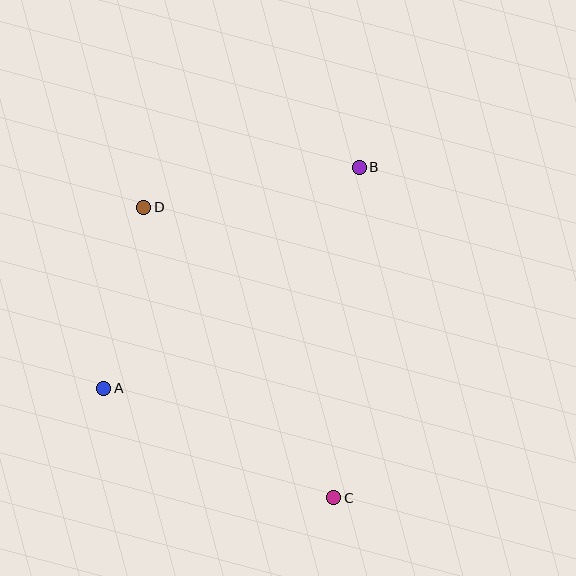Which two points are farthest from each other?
Points C and D are farthest from each other.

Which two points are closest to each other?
Points A and D are closest to each other.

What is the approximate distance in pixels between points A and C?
The distance between A and C is approximately 254 pixels.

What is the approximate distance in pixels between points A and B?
The distance between A and B is approximately 338 pixels.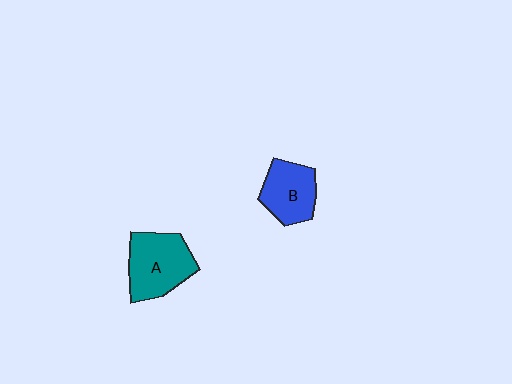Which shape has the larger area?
Shape A (teal).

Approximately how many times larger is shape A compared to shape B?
Approximately 1.3 times.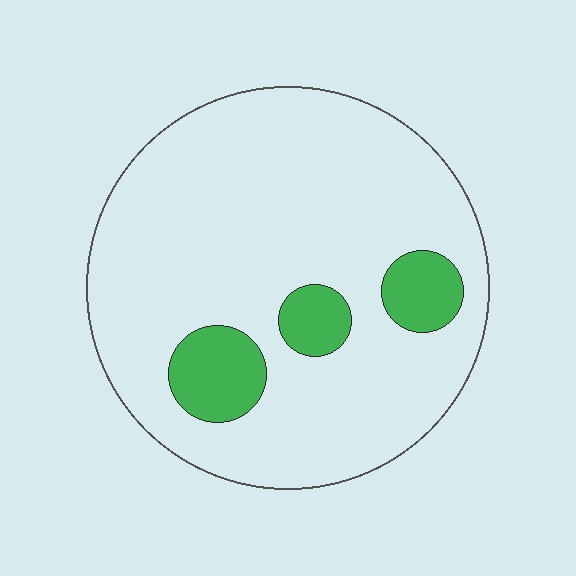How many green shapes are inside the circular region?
3.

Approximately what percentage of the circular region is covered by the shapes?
Approximately 15%.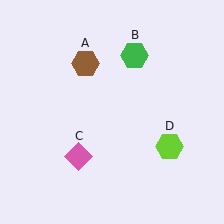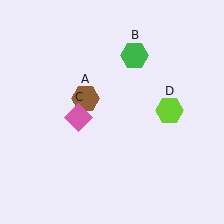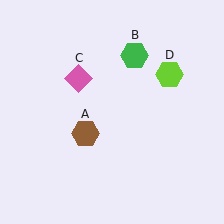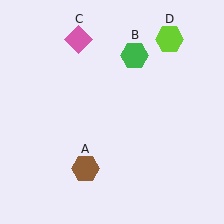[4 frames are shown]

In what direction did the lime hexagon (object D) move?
The lime hexagon (object D) moved up.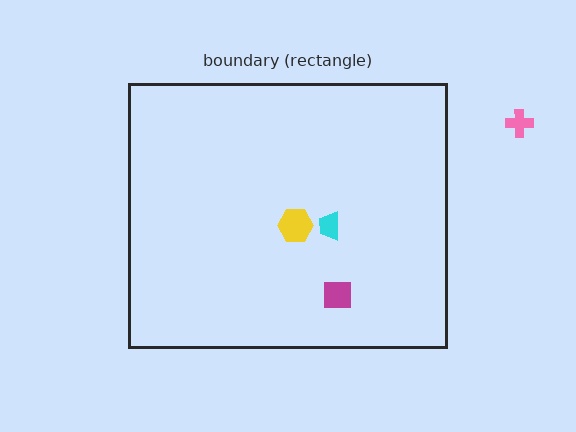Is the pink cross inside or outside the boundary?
Outside.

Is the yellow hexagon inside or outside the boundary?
Inside.